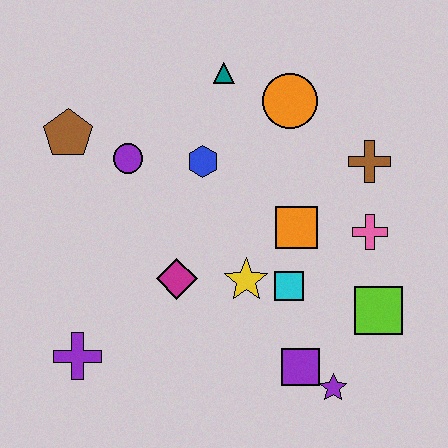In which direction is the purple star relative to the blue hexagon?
The purple star is below the blue hexagon.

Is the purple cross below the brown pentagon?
Yes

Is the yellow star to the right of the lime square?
No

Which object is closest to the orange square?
The cyan square is closest to the orange square.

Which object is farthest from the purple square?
The brown pentagon is farthest from the purple square.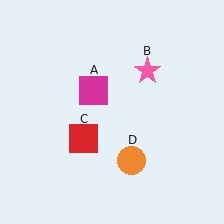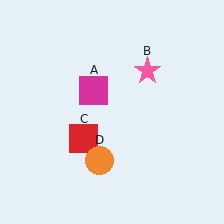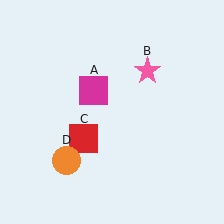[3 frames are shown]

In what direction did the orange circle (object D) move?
The orange circle (object D) moved left.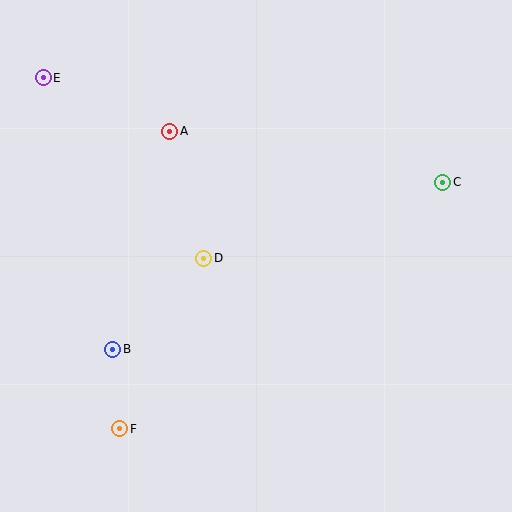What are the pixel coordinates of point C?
Point C is at (443, 182).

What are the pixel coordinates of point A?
Point A is at (170, 131).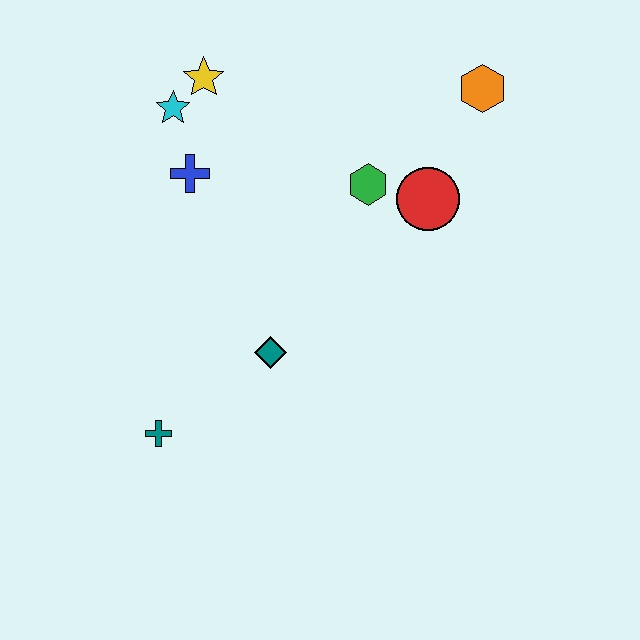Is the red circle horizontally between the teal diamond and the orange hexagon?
Yes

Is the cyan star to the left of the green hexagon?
Yes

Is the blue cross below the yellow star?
Yes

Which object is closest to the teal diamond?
The teal cross is closest to the teal diamond.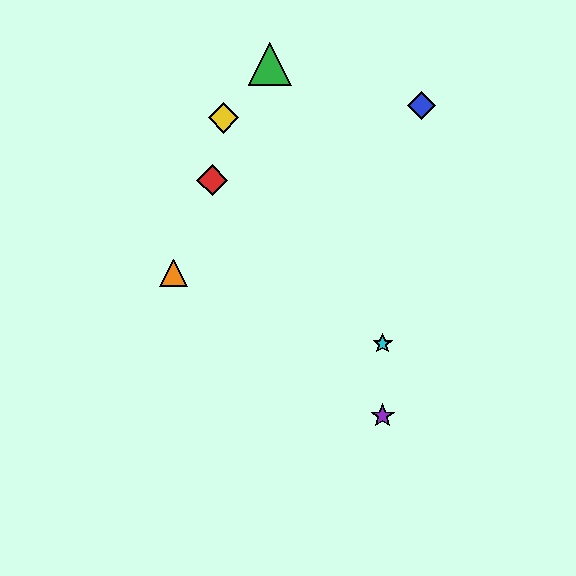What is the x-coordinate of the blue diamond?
The blue diamond is at x≈422.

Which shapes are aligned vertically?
The purple star, the cyan star are aligned vertically.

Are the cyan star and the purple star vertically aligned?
Yes, both are at x≈383.